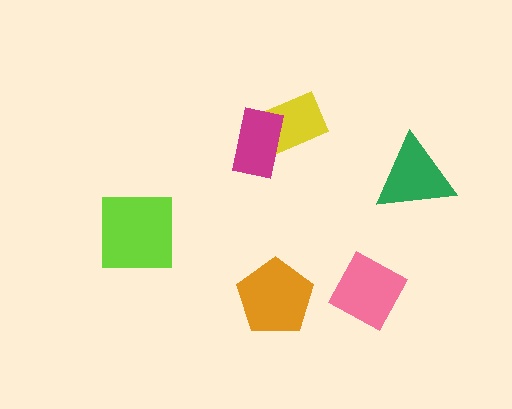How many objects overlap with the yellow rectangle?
1 object overlaps with the yellow rectangle.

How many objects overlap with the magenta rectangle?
1 object overlaps with the magenta rectangle.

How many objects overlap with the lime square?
0 objects overlap with the lime square.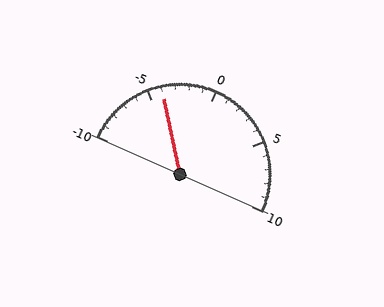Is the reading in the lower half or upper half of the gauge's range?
The reading is in the lower half of the range (-10 to 10).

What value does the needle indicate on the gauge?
The needle indicates approximately -4.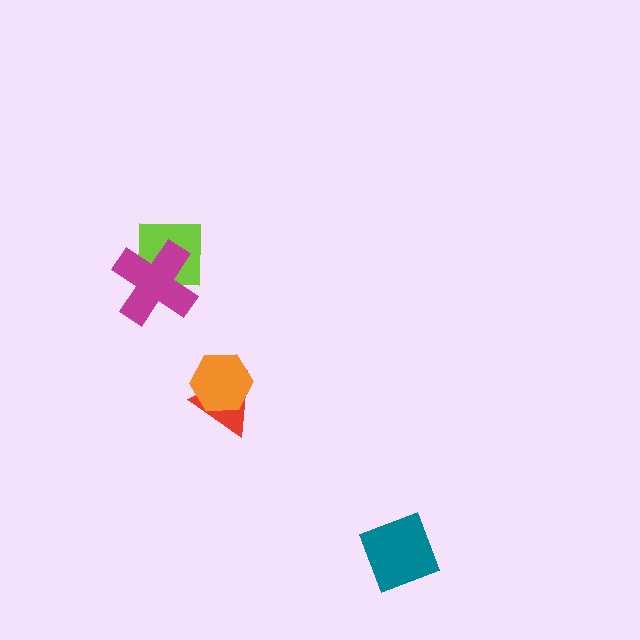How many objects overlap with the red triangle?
1 object overlaps with the red triangle.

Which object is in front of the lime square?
The magenta cross is in front of the lime square.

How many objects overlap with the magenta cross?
1 object overlaps with the magenta cross.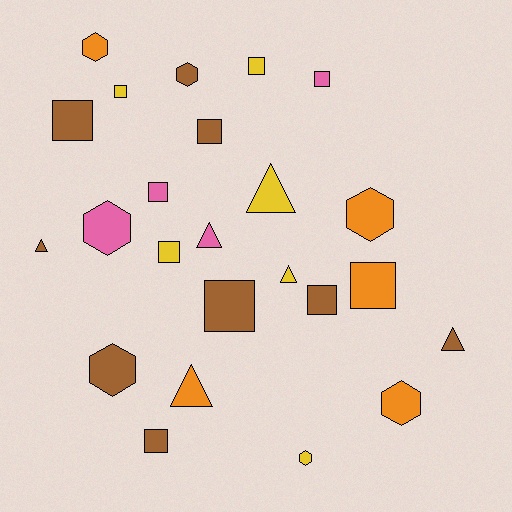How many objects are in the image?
There are 24 objects.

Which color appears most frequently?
Brown, with 9 objects.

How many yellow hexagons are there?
There is 1 yellow hexagon.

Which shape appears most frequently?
Square, with 11 objects.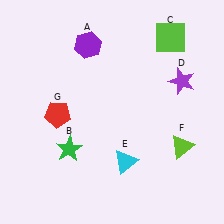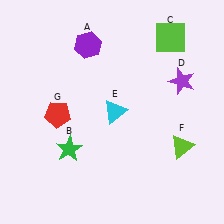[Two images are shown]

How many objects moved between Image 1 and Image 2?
1 object moved between the two images.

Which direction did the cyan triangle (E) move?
The cyan triangle (E) moved up.